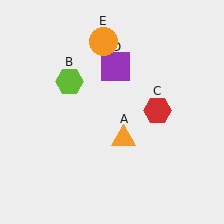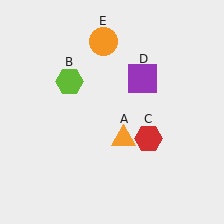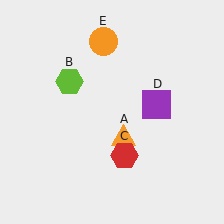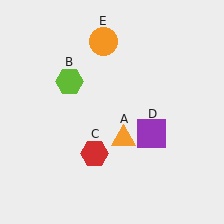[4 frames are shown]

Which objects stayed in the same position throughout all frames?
Orange triangle (object A) and lime hexagon (object B) and orange circle (object E) remained stationary.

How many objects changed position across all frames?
2 objects changed position: red hexagon (object C), purple square (object D).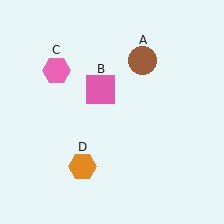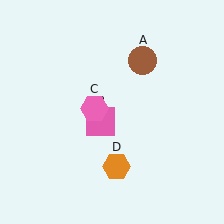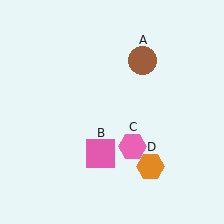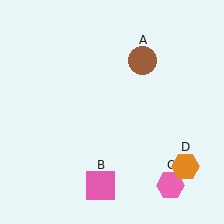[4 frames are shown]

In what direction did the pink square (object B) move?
The pink square (object B) moved down.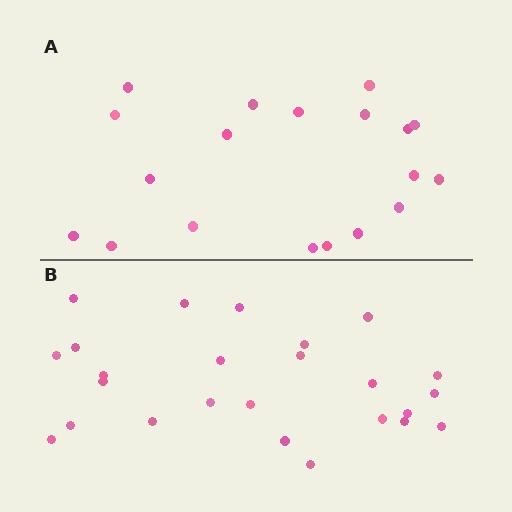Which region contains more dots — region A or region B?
Region B (the bottom region) has more dots.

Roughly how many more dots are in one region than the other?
Region B has about 6 more dots than region A.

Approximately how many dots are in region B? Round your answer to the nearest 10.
About 20 dots. (The exact count is 25, which rounds to 20.)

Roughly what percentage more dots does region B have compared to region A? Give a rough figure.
About 30% more.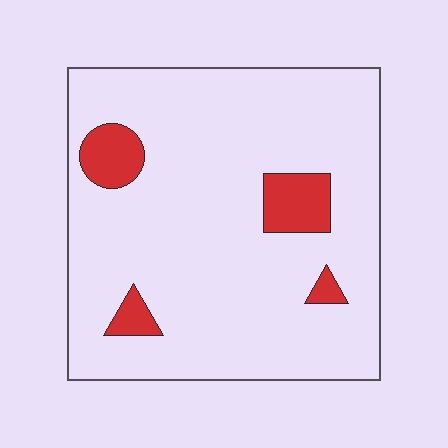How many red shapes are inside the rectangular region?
4.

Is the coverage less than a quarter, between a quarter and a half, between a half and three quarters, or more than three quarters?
Less than a quarter.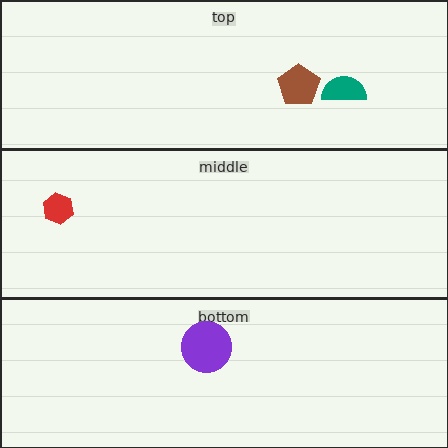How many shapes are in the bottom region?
1.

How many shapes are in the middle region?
1.